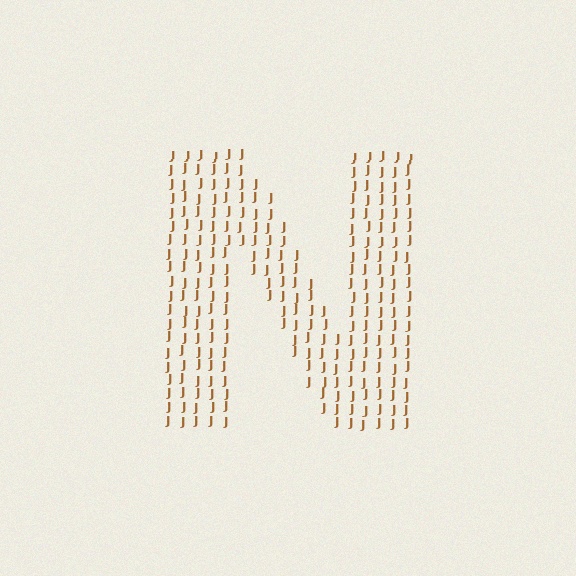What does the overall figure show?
The overall figure shows the letter N.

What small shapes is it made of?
It is made of small letter J's.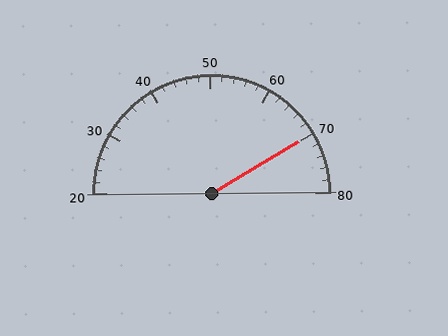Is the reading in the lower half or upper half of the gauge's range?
The reading is in the upper half of the range (20 to 80).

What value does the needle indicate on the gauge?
The needle indicates approximately 70.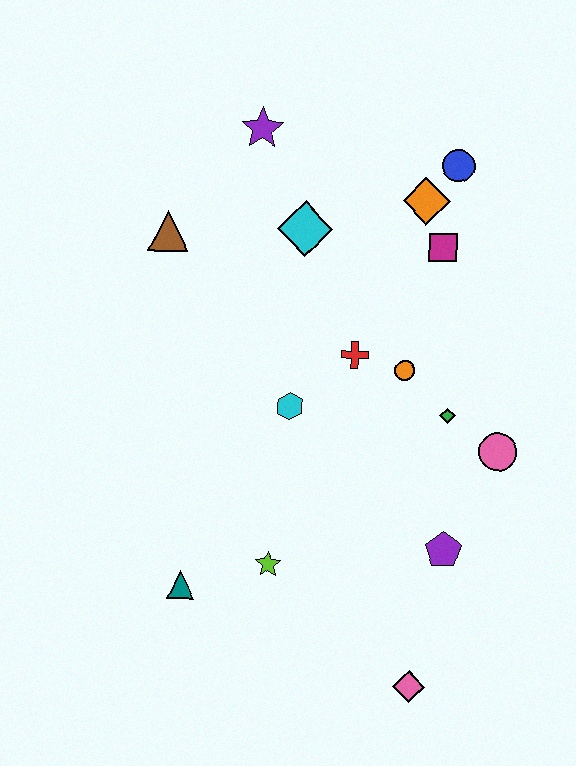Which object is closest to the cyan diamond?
The purple star is closest to the cyan diamond.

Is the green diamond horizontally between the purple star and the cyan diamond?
No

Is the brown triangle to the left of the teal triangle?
Yes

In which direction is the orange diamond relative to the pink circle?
The orange diamond is above the pink circle.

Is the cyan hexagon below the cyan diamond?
Yes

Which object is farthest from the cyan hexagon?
The pink diamond is farthest from the cyan hexagon.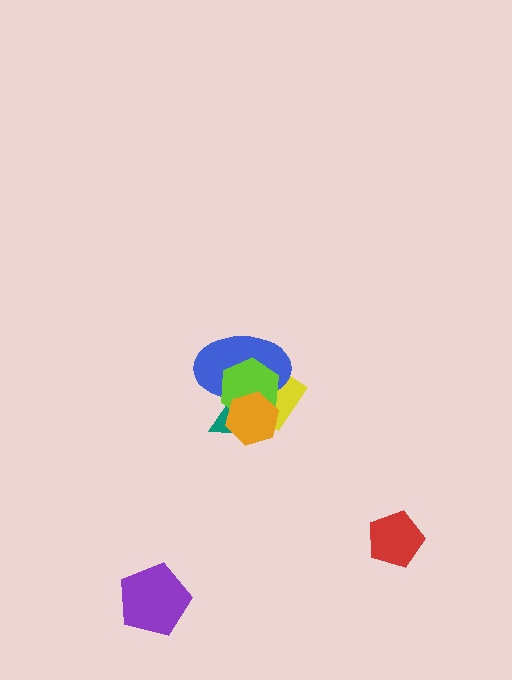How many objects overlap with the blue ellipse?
4 objects overlap with the blue ellipse.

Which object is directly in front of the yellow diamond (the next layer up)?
The blue ellipse is directly in front of the yellow diamond.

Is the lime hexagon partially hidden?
Yes, it is partially covered by another shape.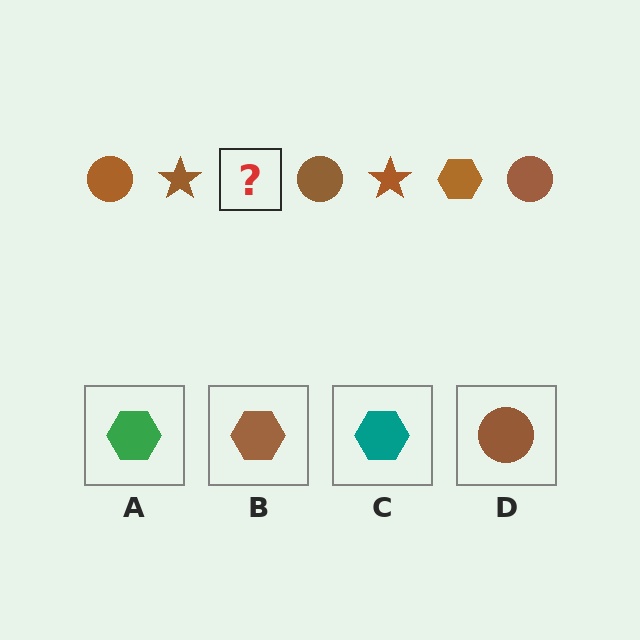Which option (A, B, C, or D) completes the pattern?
B.